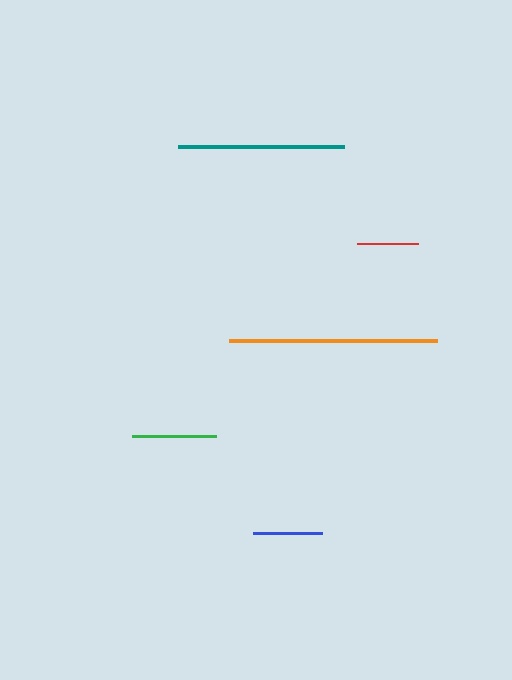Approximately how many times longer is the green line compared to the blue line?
The green line is approximately 1.2 times the length of the blue line.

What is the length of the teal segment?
The teal segment is approximately 166 pixels long.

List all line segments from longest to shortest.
From longest to shortest: orange, teal, green, blue, red.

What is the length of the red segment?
The red segment is approximately 61 pixels long.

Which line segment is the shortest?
The red line is the shortest at approximately 61 pixels.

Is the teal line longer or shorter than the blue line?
The teal line is longer than the blue line.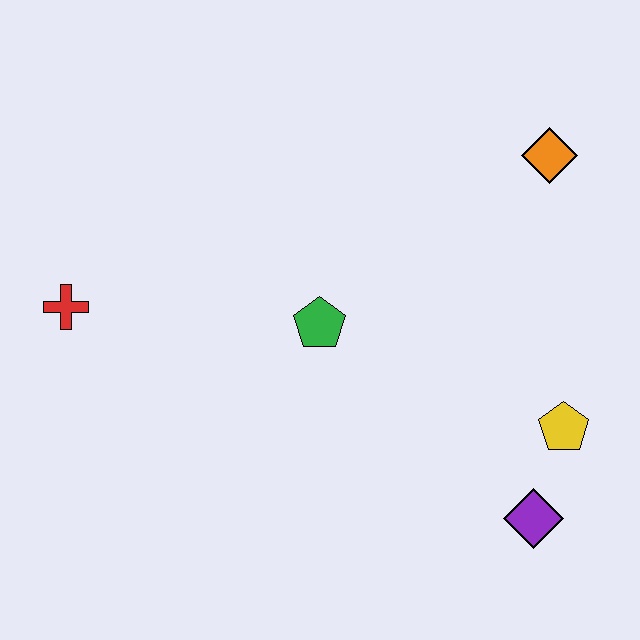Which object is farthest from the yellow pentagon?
The red cross is farthest from the yellow pentagon.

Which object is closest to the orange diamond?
The yellow pentagon is closest to the orange diamond.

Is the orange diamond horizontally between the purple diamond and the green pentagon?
No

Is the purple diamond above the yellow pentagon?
No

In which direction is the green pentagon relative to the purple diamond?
The green pentagon is to the left of the purple diamond.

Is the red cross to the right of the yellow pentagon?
No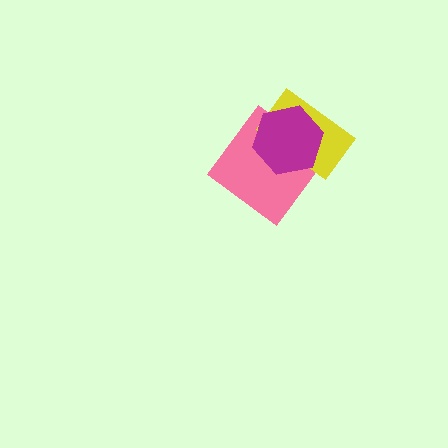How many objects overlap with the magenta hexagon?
2 objects overlap with the magenta hexagon.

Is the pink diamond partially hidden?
Yes, it is partially covered by another shape.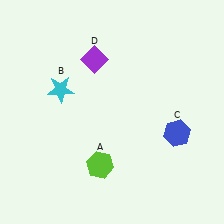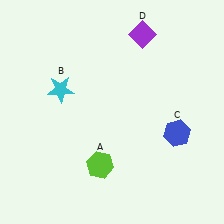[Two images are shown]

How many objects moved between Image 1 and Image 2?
1 object moved between the two images.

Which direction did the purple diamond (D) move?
The purple diamond (D) moved right.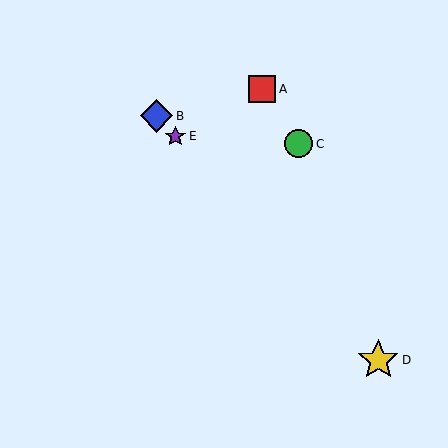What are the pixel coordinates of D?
Object D is at (378, 360).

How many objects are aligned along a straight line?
3 objects (B, D, E) are aligned along a straight line.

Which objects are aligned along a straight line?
Objects B, D, E are aligned along a straight line.